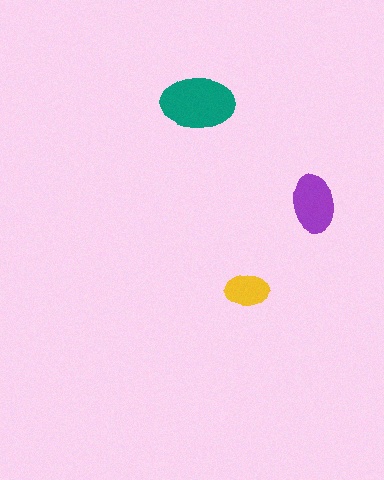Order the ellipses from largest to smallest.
the teal one, the purple one, the yellow one.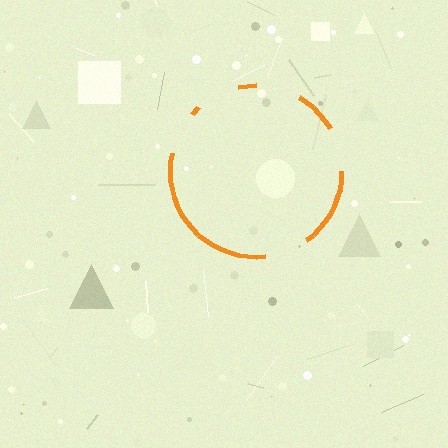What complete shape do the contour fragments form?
The contour fragments form a circle.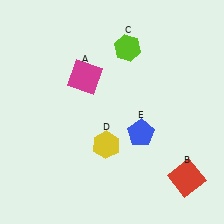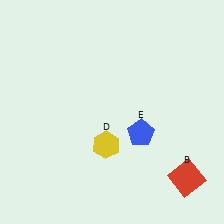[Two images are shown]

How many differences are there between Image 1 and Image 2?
There are 2 differences between the two images.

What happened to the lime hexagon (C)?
The lime hexagon (C) was removed in Image 2. It was in the top-right area of Image 1.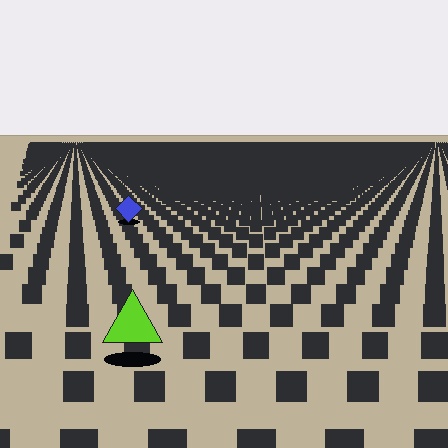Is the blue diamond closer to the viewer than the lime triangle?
No. The lime triangle is closer — you can tell from the texture gradient: the ground texture is coarser near it.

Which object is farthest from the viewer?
The blue diamond is farthest from the viewer. It appears smaller and the ground texture around it is denser.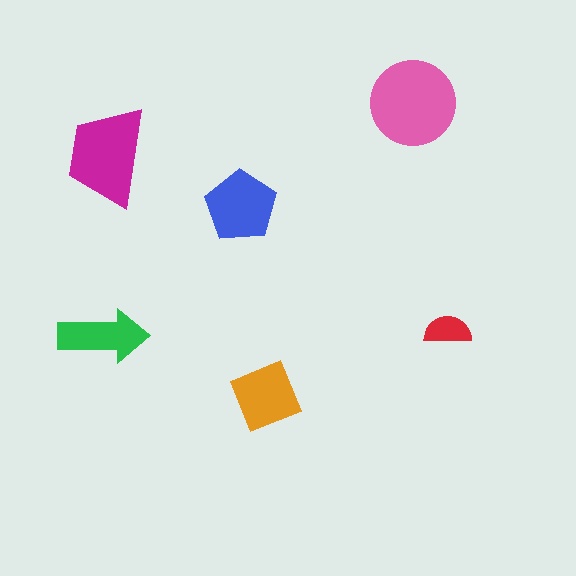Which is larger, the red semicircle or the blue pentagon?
The blue pentagon.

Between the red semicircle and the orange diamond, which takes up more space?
The orange diamond.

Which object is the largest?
The pink circle.